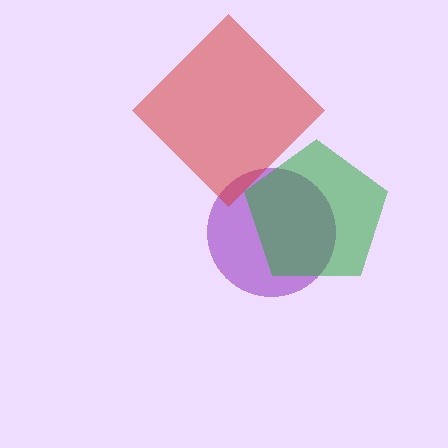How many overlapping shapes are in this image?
There are 3 overlapping shapes in the image.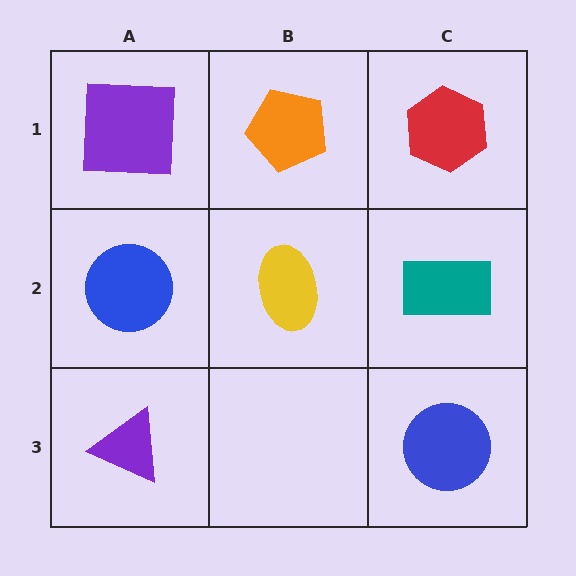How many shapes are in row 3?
2 shapes.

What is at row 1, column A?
A purple square.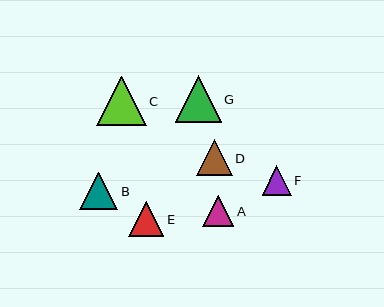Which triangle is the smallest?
Triangle F is the smallest with a size of approximately 29 pixels.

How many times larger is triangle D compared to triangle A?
Triangle D is approximately 1.1 times the size of triangle A.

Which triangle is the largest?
Triangle C is the largest with a size of approximately 49 pixels.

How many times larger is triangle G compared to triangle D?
Triangle G is approximately 1.3 times the size of triangle D.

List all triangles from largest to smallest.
From largest to smallest: C, G, B, D, E, A, F.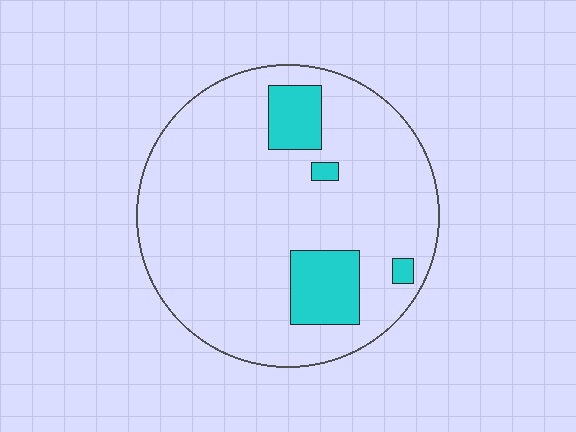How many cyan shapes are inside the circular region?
4.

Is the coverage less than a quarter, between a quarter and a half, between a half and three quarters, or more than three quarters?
Less than a quarter.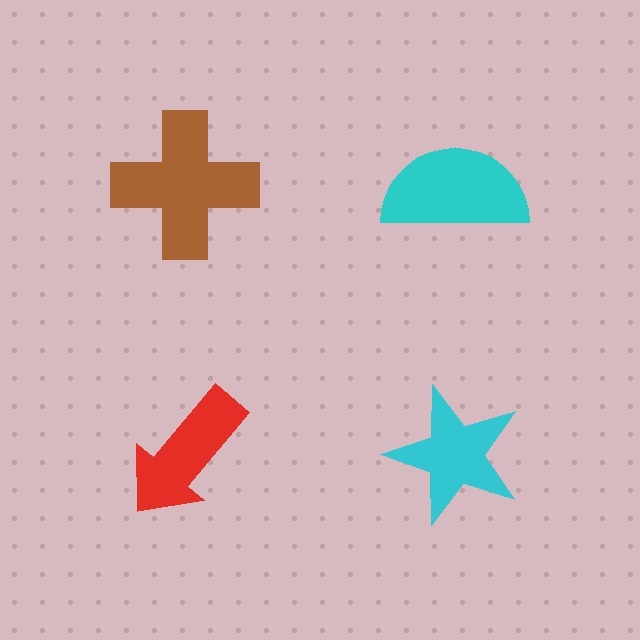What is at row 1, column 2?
A cyan semicircle.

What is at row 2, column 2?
A cyan star.